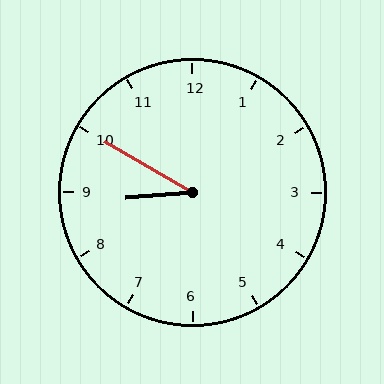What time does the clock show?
8:50.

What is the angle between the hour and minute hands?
Approximately 35 degrees.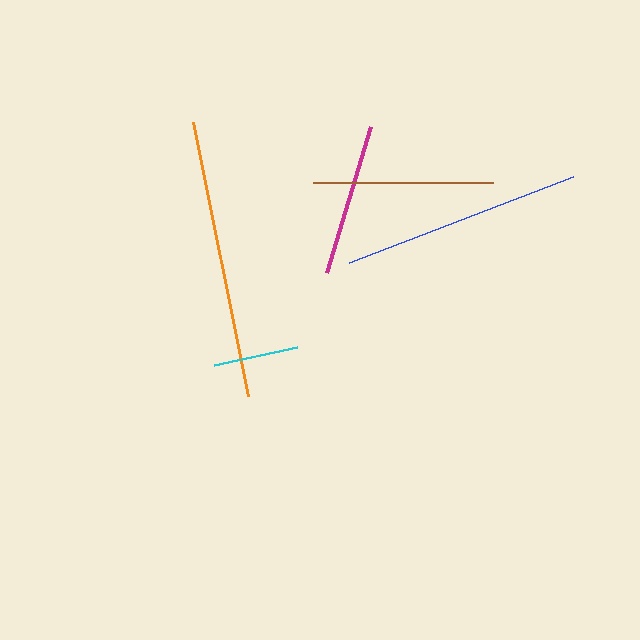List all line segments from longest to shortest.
From longest to shortest: orange, blue, brown, magenta, cyan.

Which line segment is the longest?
The orange line is the longest at approximately 279 pixels.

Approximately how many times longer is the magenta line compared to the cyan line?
The magenta line is approximately 1.8 times the length of the cyan line.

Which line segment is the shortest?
The cyan line is the shortest at approximately 85 pixels.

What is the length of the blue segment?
The blue segment is approximately 239 pixels long.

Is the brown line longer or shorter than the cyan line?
The brown line is longer than the cyan line.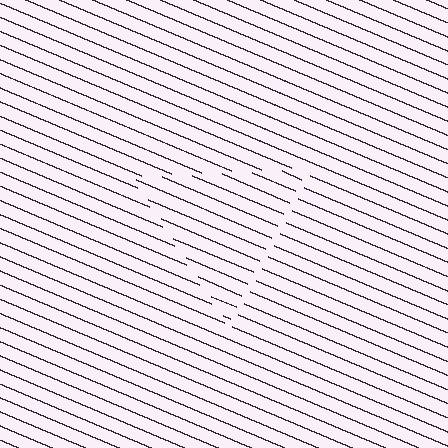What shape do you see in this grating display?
An illusory triangle. The interior of the shape contains the same grating, shifted by half a period — the contour is defined by the phase discontinuity where line-ends from the inner and outer gratings abut.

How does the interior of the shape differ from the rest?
The interior of the shape contains the same grating, shifted by half a period — the contour is defined by the phase discontinuity where line-ends from the inner and outer gratings abut.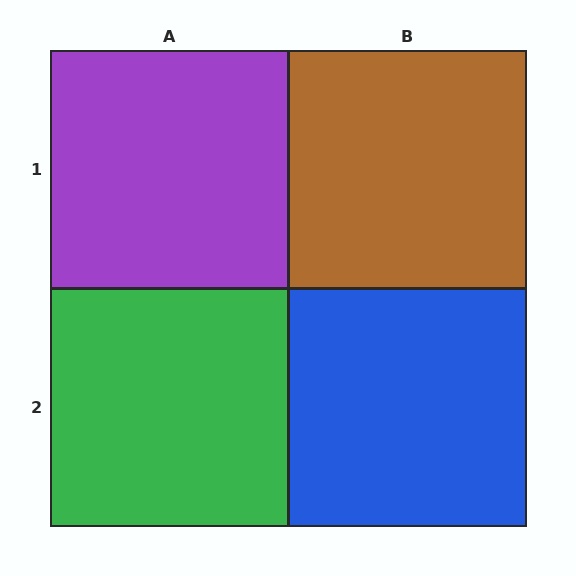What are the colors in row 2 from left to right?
Green, blue.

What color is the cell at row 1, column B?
Brown.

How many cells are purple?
1 cell is purple.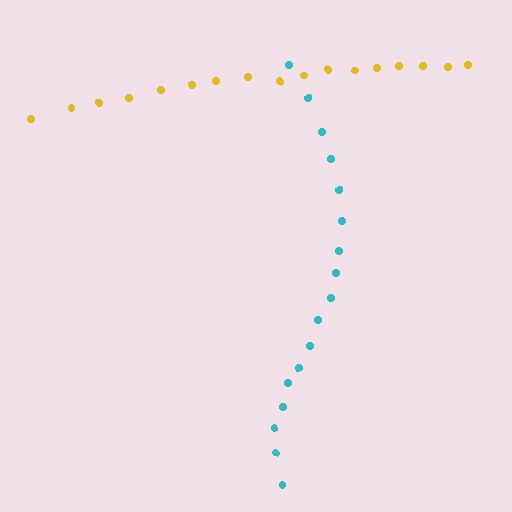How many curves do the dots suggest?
There are 2 distinct paths.